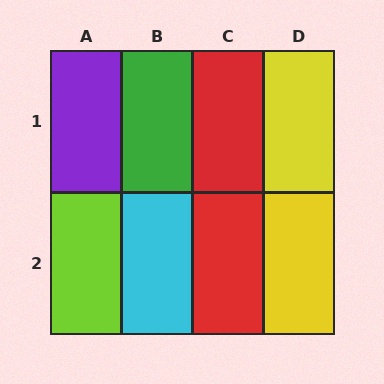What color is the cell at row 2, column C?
Red.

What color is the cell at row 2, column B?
Cyan.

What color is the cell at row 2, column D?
Yellow.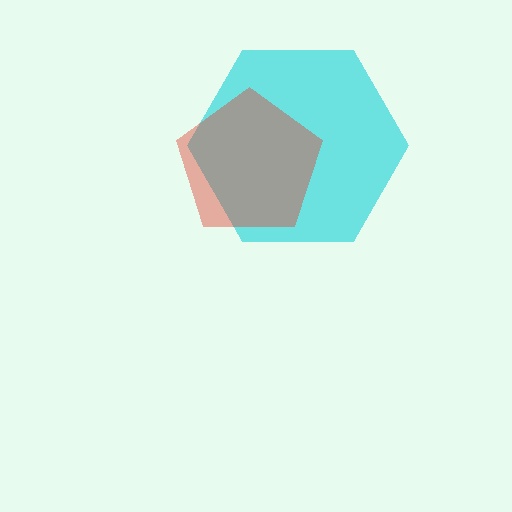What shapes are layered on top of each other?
The layered shapes are: a cyan hexagon, a red pentagon.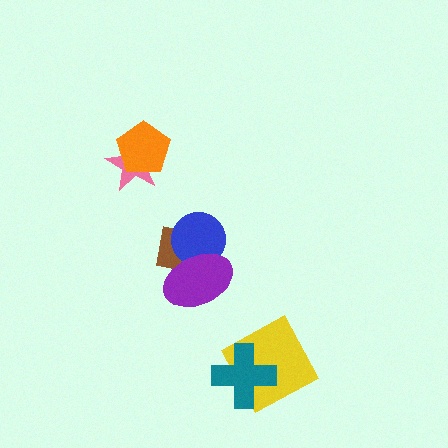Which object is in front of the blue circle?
The purple ellipse is in front of the blue circle.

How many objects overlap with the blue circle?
2 objects overlap with the blue circle.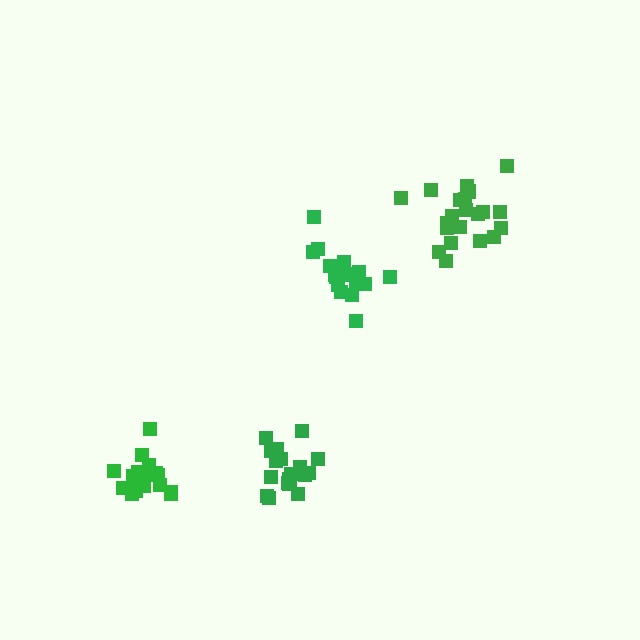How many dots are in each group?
Group 1: 18 dots, Group 2: 19 dots, Group 3: 17 dots, Group 4: 21 dots (75 total).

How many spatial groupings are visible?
There are 4 spatial groupings.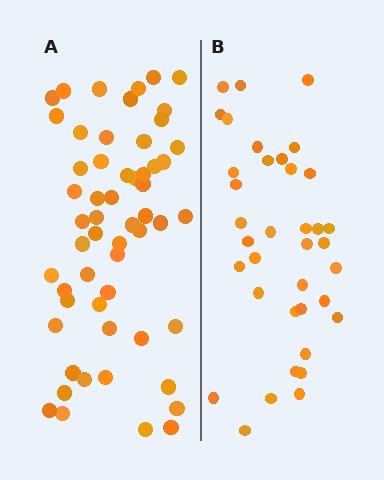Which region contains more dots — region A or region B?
Region A (the left region) has more dots.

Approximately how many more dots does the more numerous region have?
Region A has approximately 20 more dots than region B.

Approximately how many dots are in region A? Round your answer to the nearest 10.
About 60 dots. (The exact count is 56, which rounds to 60.)